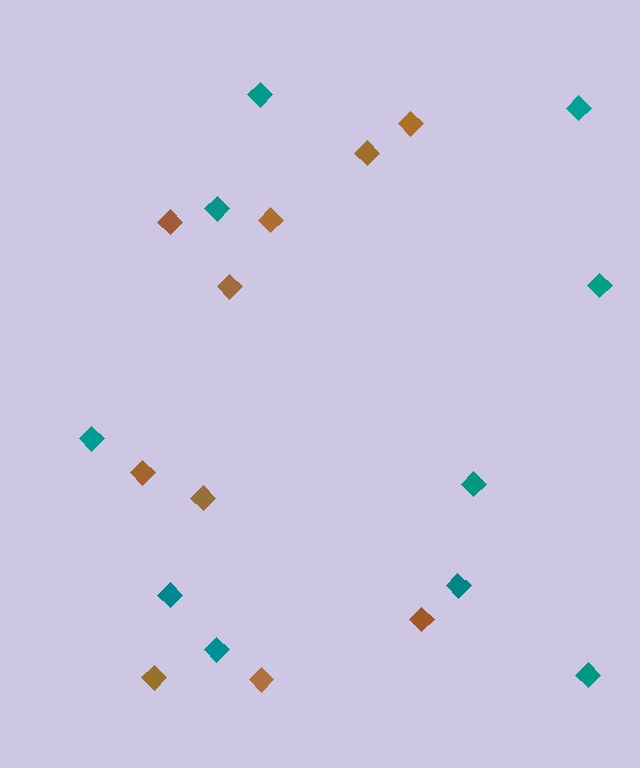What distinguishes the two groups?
There are 2 groups: one group of brown diamonds (10) and one group of teal diamonds (10).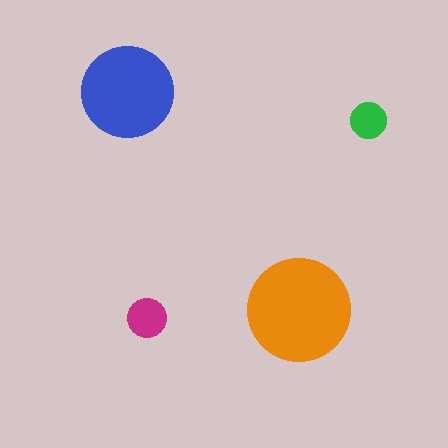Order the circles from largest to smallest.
the orange one, the blue one, the magenta one, the green one.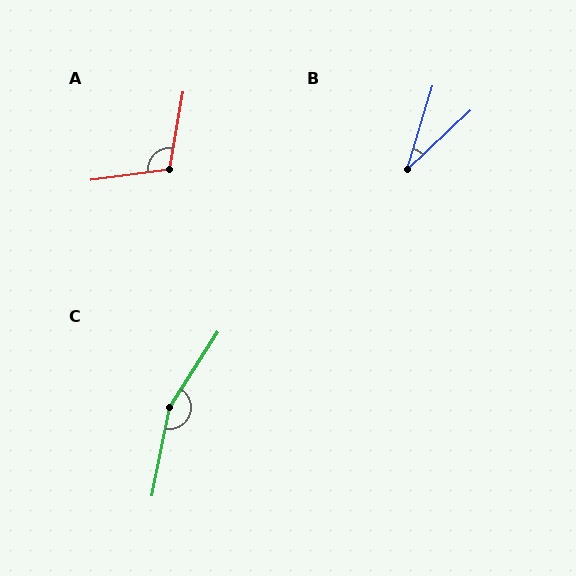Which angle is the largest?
C, at approximately 159 degrees.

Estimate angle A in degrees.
Approximately 107 degrees.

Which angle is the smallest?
B, at approximately 30 degrees.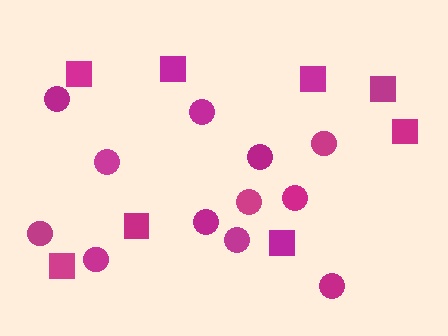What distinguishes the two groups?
There are 2 groups: one group of squares (8) and one group of circles (12).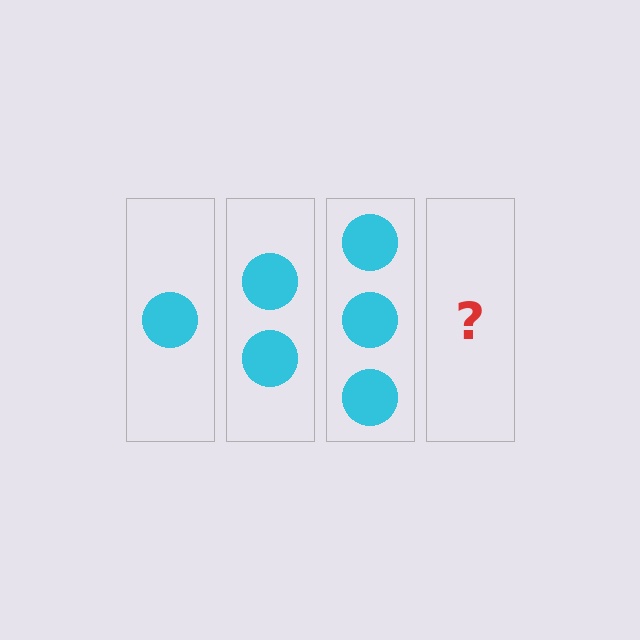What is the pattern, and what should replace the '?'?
The pattern is that each step adds one more circle. The '?' should be 4 circles.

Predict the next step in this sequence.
The next step is 4 circles.